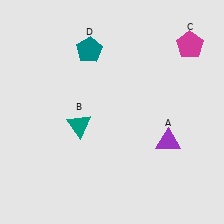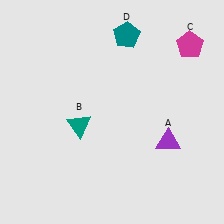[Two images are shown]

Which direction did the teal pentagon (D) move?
The teal pentagon (D) moved right.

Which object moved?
The teal pentagon (D) moved right.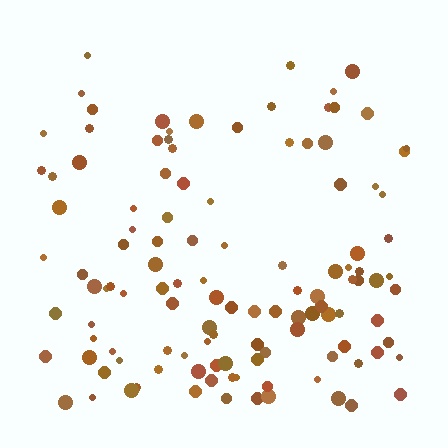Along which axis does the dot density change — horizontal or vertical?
Vertical.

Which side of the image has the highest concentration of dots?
The bottom.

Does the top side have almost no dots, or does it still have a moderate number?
Still a moderate number, just noticeably fewer than the bottom.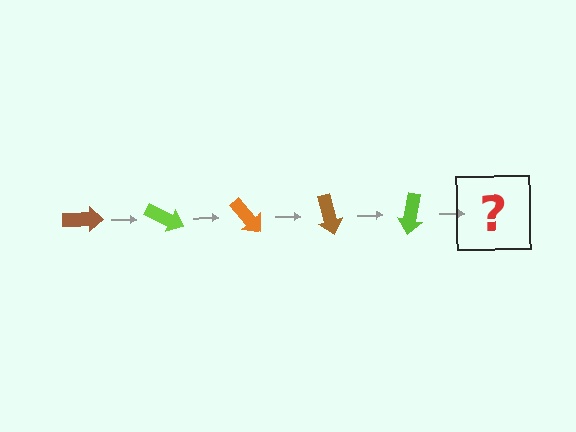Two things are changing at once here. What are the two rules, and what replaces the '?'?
The two rules are that it rotates 25 degrees each step and the color cycles through brown, lime, and orange. The '?' should be an orange arrow, rotated 125 degrees from the start.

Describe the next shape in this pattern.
It should be an orange arrow, rotated 125 degrees from the start.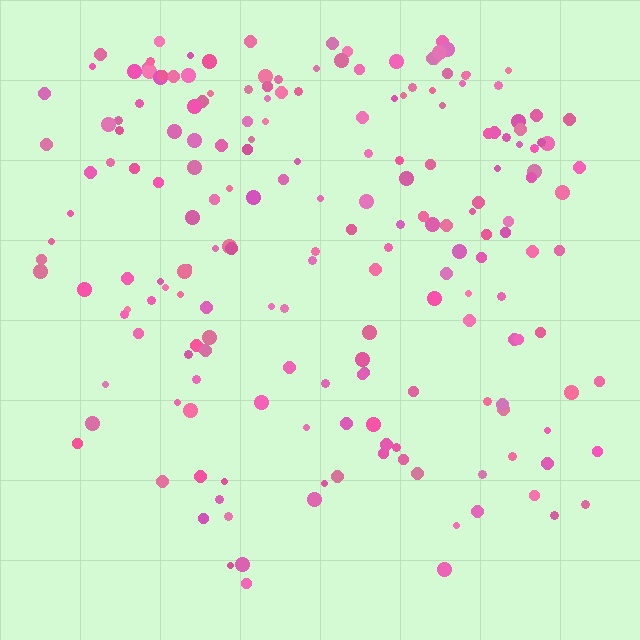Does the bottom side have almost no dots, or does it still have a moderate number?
Still a moderate number, just noticeably fewer than the top.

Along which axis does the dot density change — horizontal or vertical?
Vertical.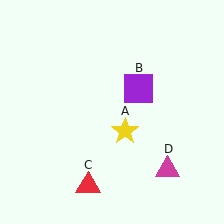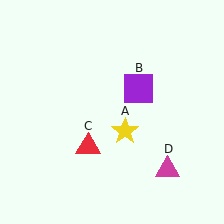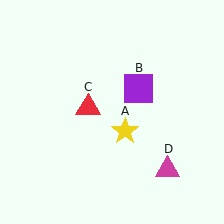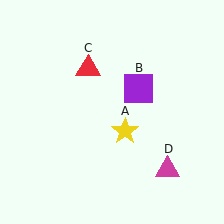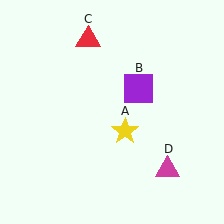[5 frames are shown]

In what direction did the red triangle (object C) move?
The red triangle (object C) moved up.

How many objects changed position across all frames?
1 object changed position: red triangle (object C).